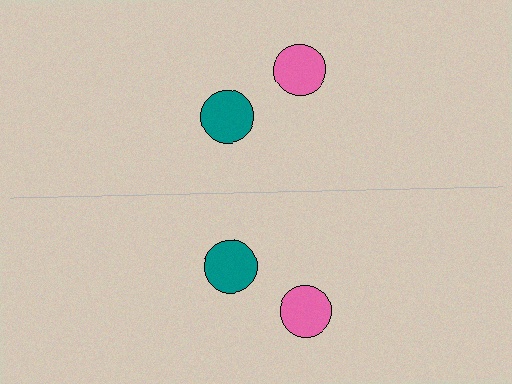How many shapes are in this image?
There are 4 shapes in this image.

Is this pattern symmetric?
Yes, this pattern has bilateral (reflection) symmetry.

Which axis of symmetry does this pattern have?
The pattern has a horizontal axis of symmetry running through the center of the image.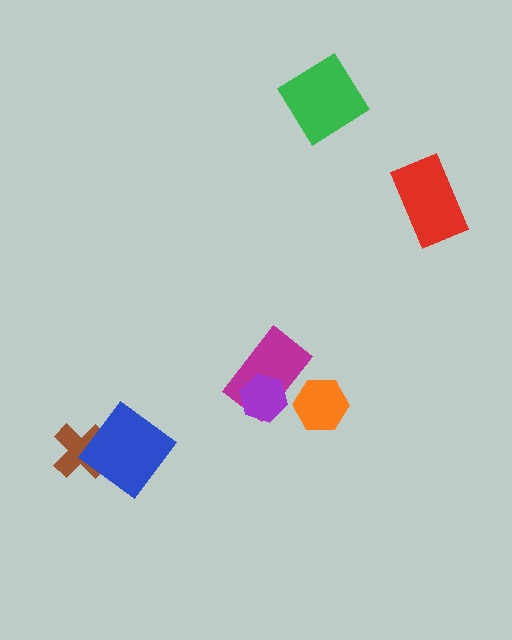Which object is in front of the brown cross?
The blue diamond is in front of the brown cross.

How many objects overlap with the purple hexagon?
1 object overlaps with the purple hexagon.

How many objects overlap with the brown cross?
1 object overlaps with the brown cross.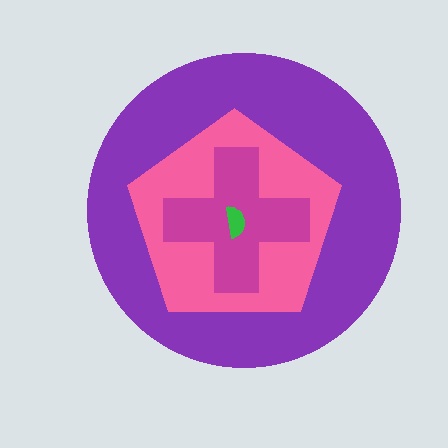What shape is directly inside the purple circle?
The pink pentagon.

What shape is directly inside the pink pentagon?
The magenta cross.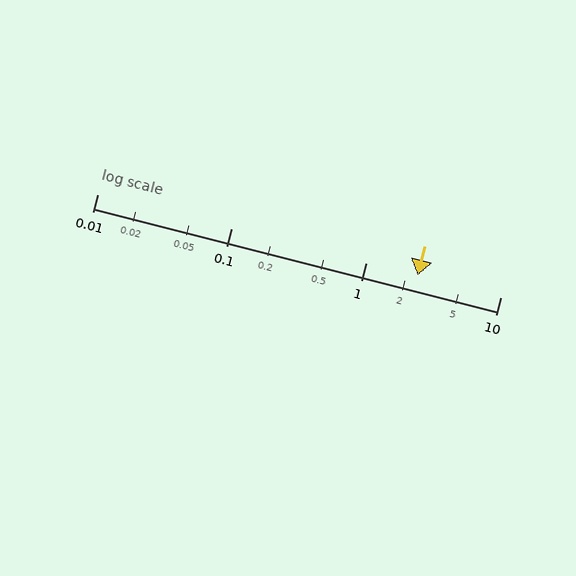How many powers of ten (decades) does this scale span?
The scale spans 3 decades, from 0.01 to 10.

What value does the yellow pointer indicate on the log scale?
The pointer indicates approximately 2.4.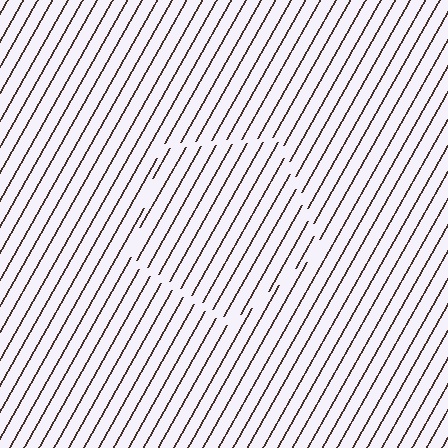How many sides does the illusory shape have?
5 sides — the line-ends trace a pentagon.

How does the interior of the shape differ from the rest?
The interior of the shape contains the same grating, shifted by half a period — the contour is defined by the phase discontinuity where line-ends from the inner and outer gratings abut.